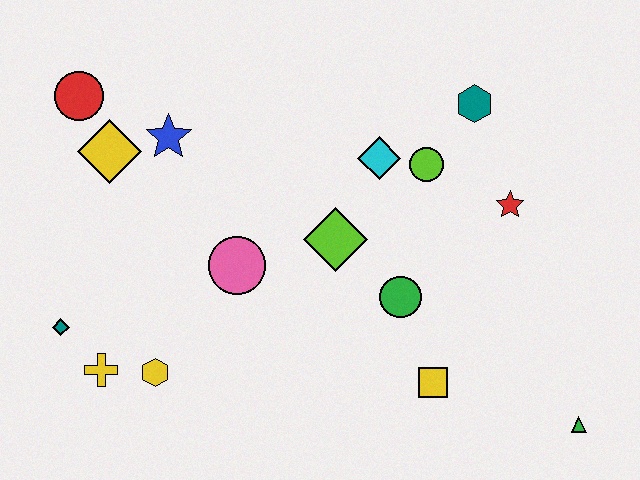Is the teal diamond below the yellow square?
No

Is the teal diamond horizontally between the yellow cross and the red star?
No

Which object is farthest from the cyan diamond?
The teal diamond is farthest from the cyan diamond.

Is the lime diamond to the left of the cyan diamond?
Yes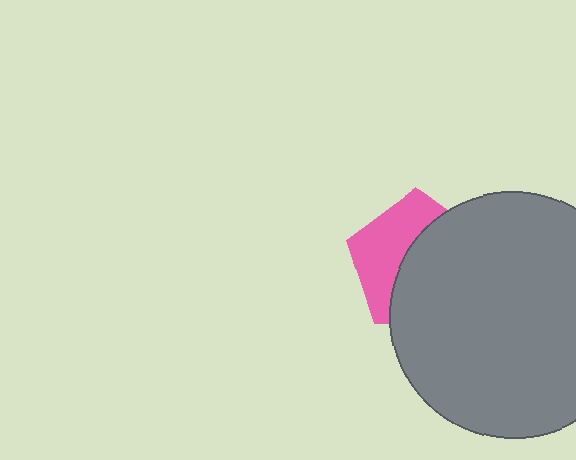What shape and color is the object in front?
The object in front is a gray circle.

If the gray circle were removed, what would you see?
You would see the complete pink pentagon.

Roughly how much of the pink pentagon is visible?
A small part of it is visible (roughly 42%).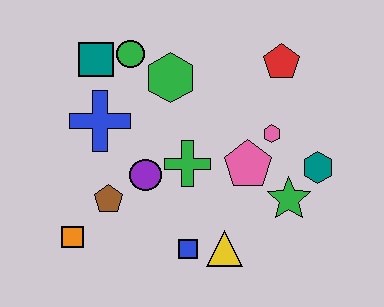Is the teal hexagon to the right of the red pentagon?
Yes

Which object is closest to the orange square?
The brown pentagon is closest to the orange square.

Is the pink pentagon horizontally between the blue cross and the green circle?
No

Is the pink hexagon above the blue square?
Yes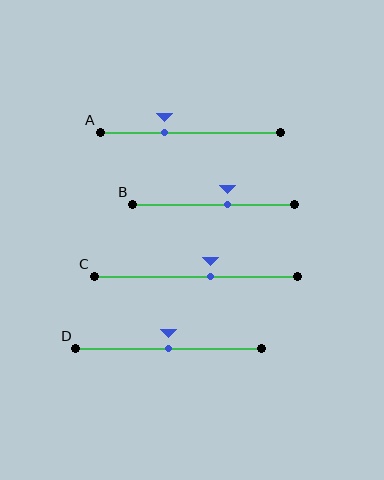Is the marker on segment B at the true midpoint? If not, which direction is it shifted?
No, the marker on segment B is shifted to the right by about 8% of the segment length.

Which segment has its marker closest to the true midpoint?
Segment D has its marker closest to the true midpoint.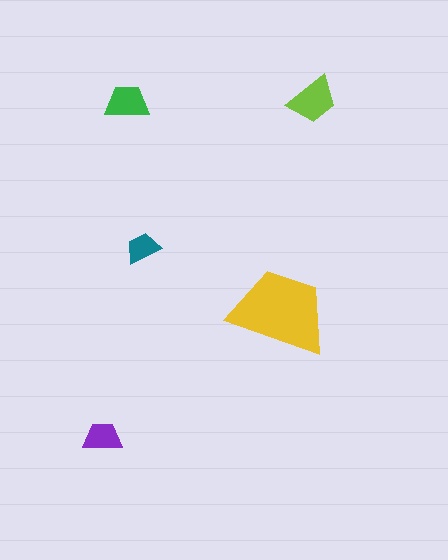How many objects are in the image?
There are 5 objects in the image.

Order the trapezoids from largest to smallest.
the yellow one, the lime one, the green one, the purple one, the teal one.